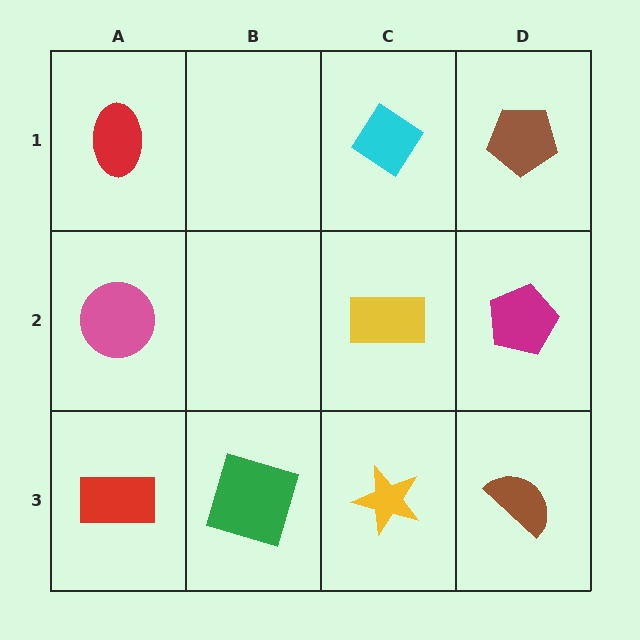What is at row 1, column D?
A brown pentagon.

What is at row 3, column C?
A yellow star.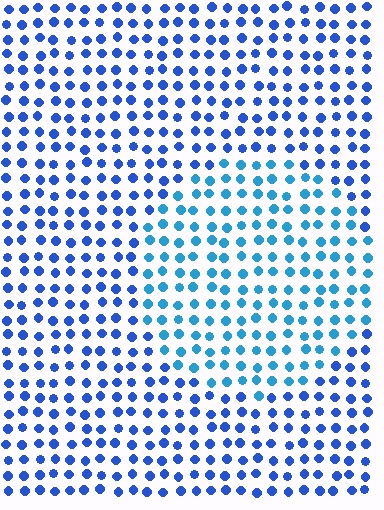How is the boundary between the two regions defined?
The boundary is defined purely by a slight shift in hue (about 26 degrees). Spacing, size, and orientation are identical on both sides.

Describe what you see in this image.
The image is filled with small blue elements in a uniform arrangement. A circle-shaped region is visible where the elements are tinted to a slightly different hue, forming a subtle color boundary.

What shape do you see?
I see a circle.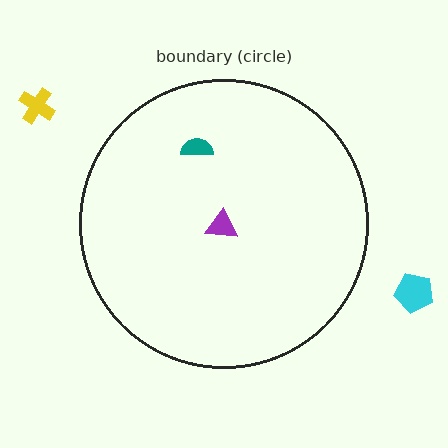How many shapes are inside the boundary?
2 inside, 2 outside.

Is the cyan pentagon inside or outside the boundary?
Outside.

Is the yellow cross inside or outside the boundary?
Outside.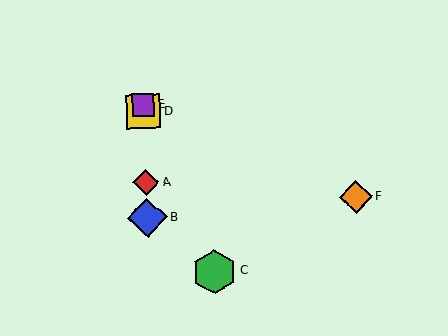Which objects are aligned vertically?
Objects A, B, D, E are aligned vertically.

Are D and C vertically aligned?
No, D is at x≈143 and C is at x≈215.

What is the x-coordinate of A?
Object A is at x≈146.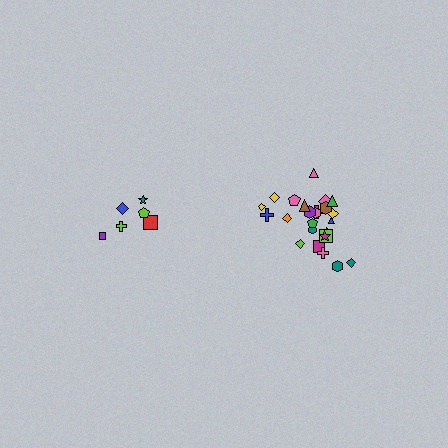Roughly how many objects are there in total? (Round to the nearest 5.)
Roughly 30 objects in total.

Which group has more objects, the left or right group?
The right group.